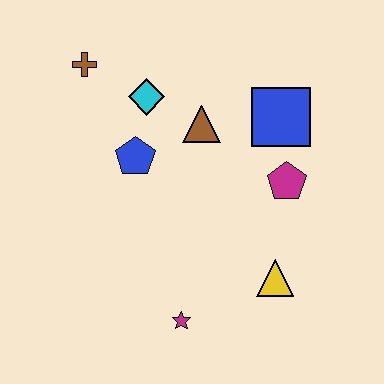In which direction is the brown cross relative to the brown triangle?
The brown cross is to the left of the brown triangle.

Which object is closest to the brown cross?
The cyan diamond is closest to the brown cross.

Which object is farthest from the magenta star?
The brown cross is farthest from the magenta star.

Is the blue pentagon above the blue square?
No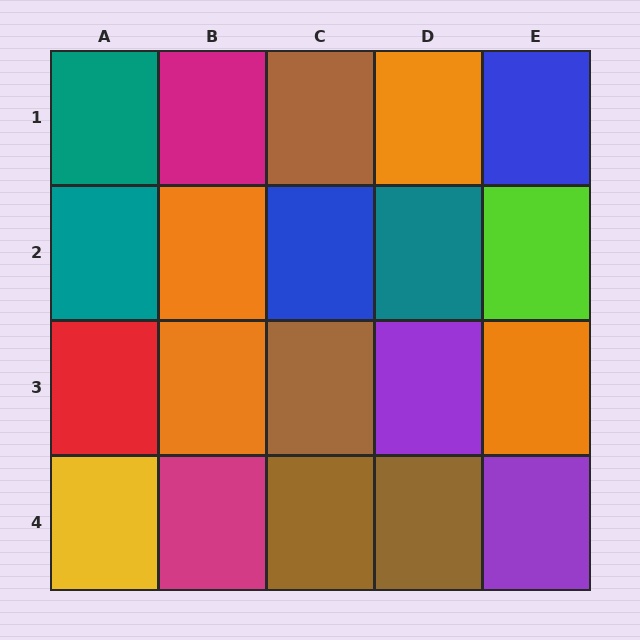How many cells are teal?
3 cells are teal.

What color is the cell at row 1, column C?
Brown.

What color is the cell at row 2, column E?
Lime.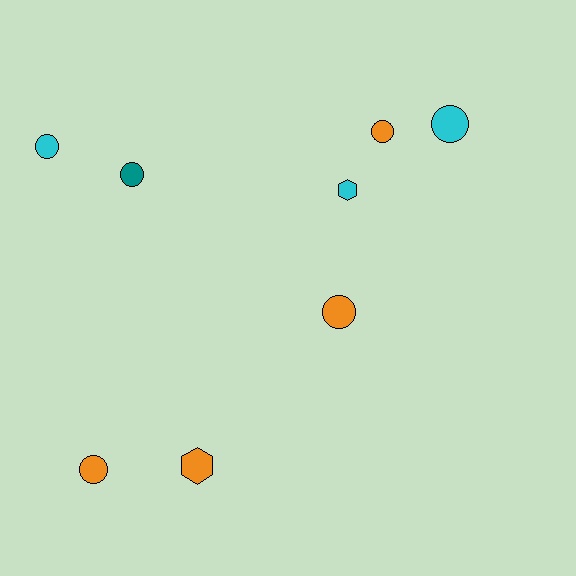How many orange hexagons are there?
There is 1 orange hexagon.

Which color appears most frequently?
Orange, with 4 objects.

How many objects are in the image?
There are 8 objects.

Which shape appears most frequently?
Circle, with 6 objects.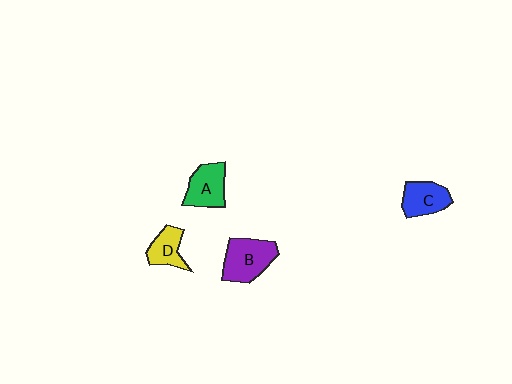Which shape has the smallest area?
Shape D (yellow).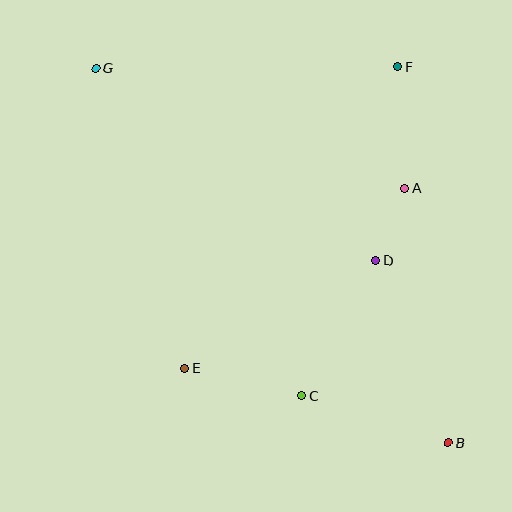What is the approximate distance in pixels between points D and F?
The distance between D and F is approximately 195 pixels.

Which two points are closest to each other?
Points A and D are closest to each other.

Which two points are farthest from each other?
Points B and G are farthest from each other.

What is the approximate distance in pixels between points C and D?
The distance between C and D is approximately 154 pixels.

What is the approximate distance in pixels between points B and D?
The distance between B and D is approximately 196 pixels.